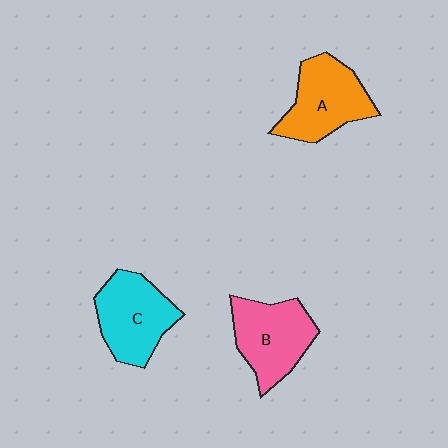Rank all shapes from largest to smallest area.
From largest to smallest: A (orange), C (cyan), B (pink).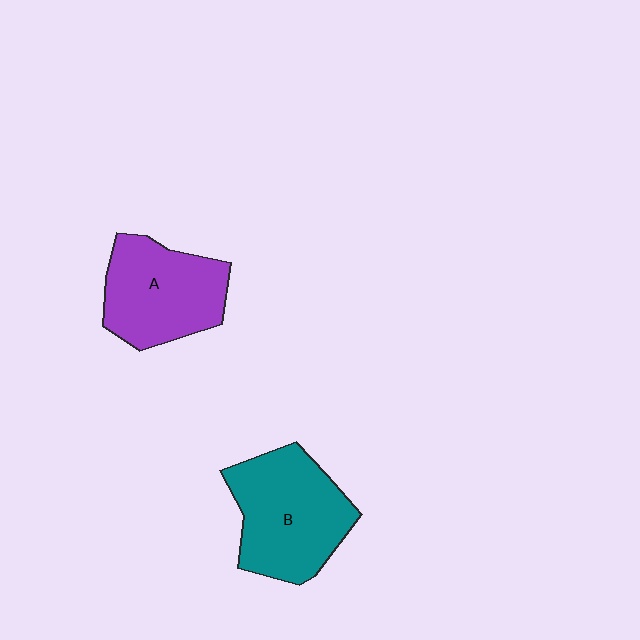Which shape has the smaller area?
Shape A (purple).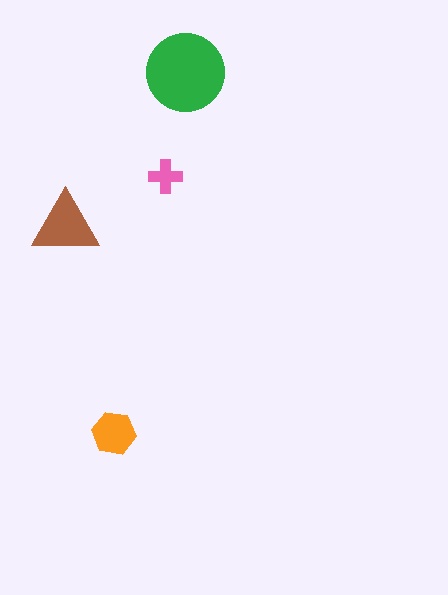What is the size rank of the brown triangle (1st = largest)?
2nd.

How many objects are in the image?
There are 4 objects in the image.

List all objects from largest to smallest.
The green circle, the brown triangle, the orange hexagon, the pink cross.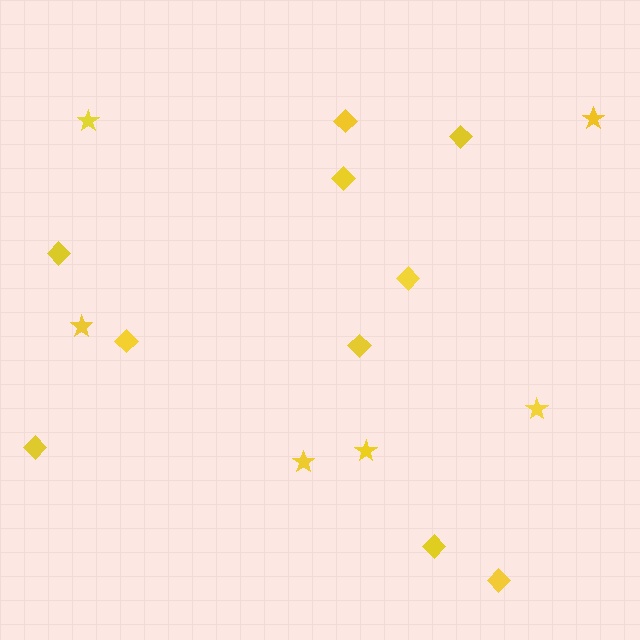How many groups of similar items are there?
There are 2 groups: one group of diamonds (10) and one group of stars (6).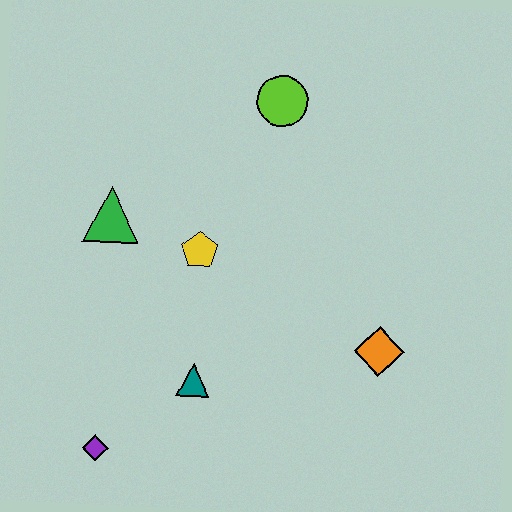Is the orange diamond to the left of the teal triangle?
No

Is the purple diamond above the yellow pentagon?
No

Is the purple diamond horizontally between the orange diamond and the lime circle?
No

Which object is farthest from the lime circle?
The purple diamond is farthest from the lime circle.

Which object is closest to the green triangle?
The yellow pentagon is closest to the green triangle.